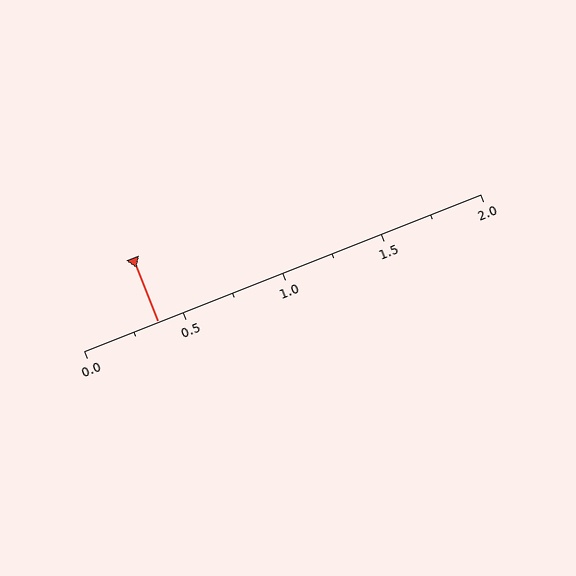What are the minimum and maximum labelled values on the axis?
The axis runs from 0.0 to 2.0.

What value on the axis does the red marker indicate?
The marker indicates approximately 0.38.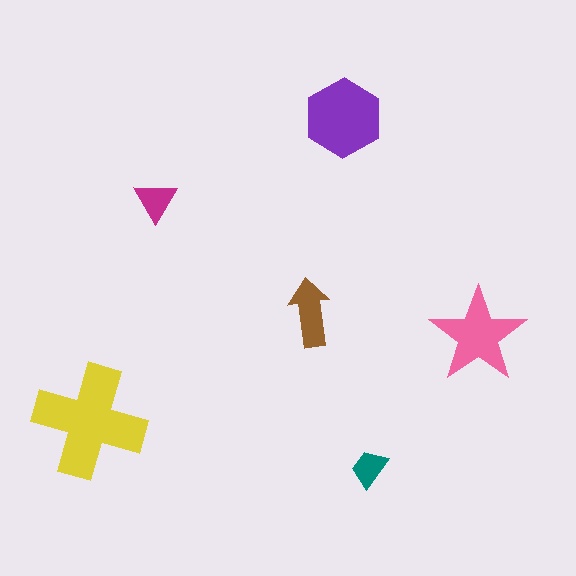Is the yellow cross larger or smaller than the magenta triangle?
Larger.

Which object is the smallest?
The teal trapezoid.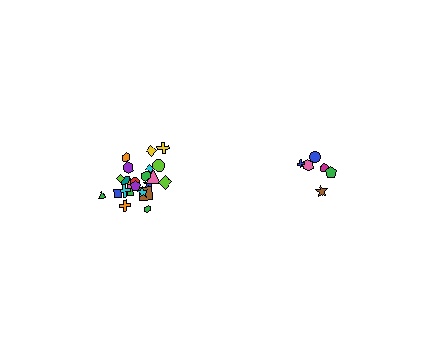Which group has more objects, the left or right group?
The left group.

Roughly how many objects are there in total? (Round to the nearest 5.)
Roughly 30 objects in total.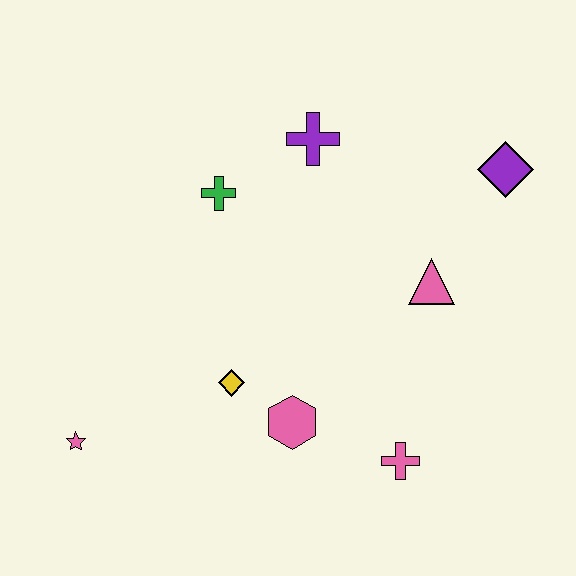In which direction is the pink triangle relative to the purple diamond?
The pink triangle is below the purple diamond.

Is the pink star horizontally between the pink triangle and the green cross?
No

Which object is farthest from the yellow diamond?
The purple diamond is farthest from the yellow diamond.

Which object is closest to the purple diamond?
The pink triangle is closest to the purple diamond.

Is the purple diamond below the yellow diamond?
No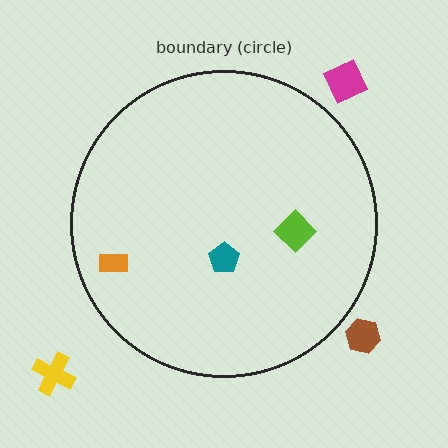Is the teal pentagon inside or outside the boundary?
Inside.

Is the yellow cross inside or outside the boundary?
Outside.